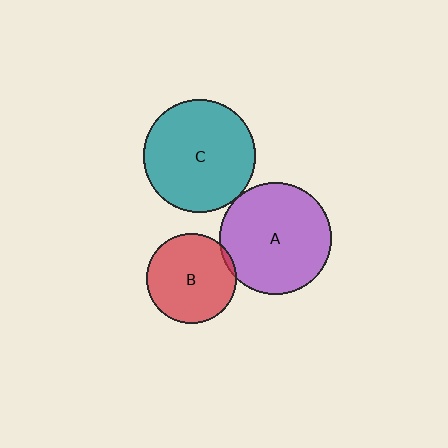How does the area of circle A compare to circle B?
Approximately 1.5 times.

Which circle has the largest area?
Circle C (teal).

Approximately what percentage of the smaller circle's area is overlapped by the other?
Approximately 5%.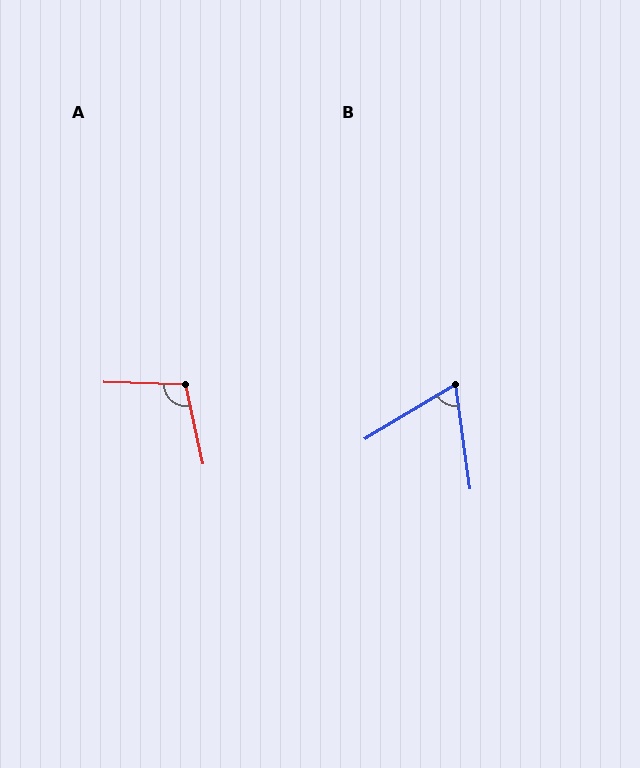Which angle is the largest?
A, at approximately 104 degrees.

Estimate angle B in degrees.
Approximately 66 degrees.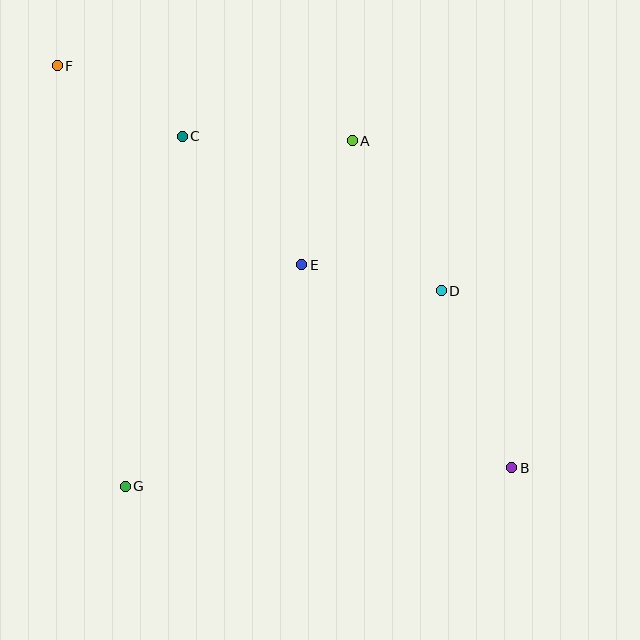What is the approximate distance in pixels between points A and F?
The distance between A and F is approximately 305 pixels.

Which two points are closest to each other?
Points A and E are closest to each other.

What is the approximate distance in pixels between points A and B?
The distance between A and B is approximately 364 pixels.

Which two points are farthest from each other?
Points B and F are farthest from each other.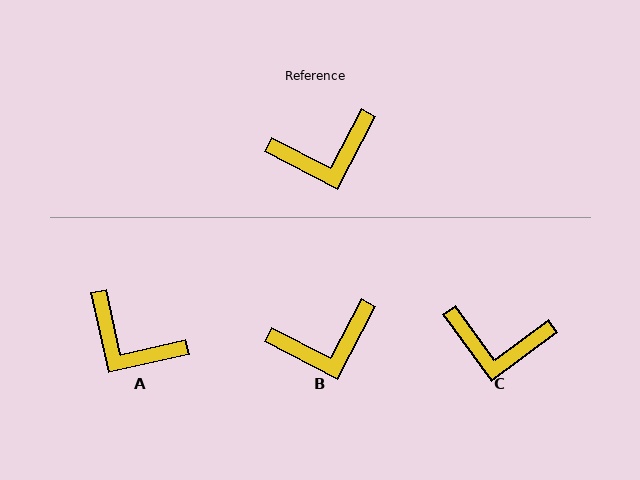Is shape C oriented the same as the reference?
No, it is off by about 26 degrees.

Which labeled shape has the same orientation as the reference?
B.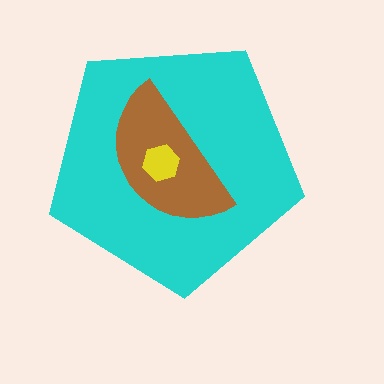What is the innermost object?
The yellow hexagon.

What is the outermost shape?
The cyan pentagon.